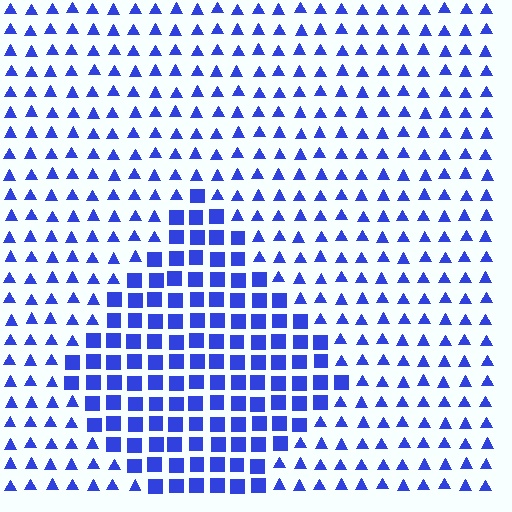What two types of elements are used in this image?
The image uses squares inside the diamond region and triangles outside it.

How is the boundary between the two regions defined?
The boundary is defined by a change in element shape: squares inside vs. triangles outside. All elements share the same color and spacing.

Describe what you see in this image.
The image is filled with small blue elements arranged in a uniform grid. A diamond-shaped region contains squares, while the surrounding area contains triangles. The boundary is defined purely by the change in element shape.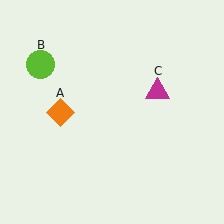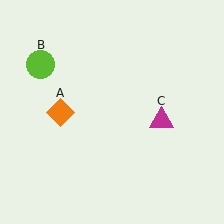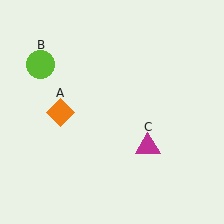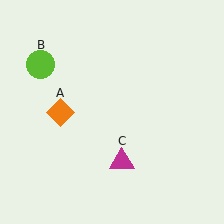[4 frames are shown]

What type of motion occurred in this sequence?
The magenta triangle (object C) rotated clockwise around the center of the scene.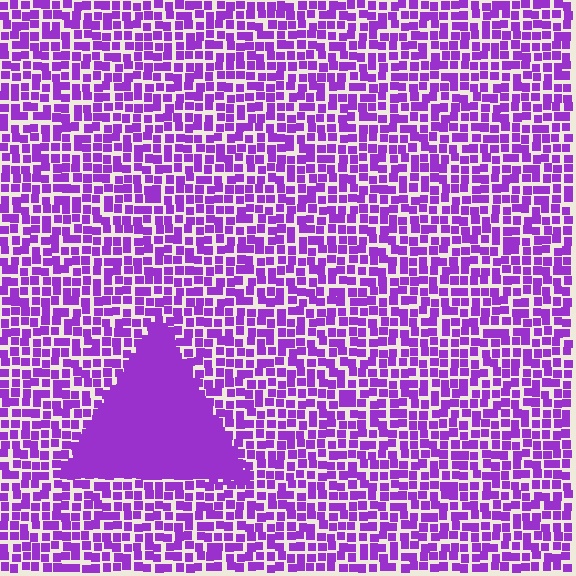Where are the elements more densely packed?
The elements are more densely packed inside the triangle boundary.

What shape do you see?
I see a triangle.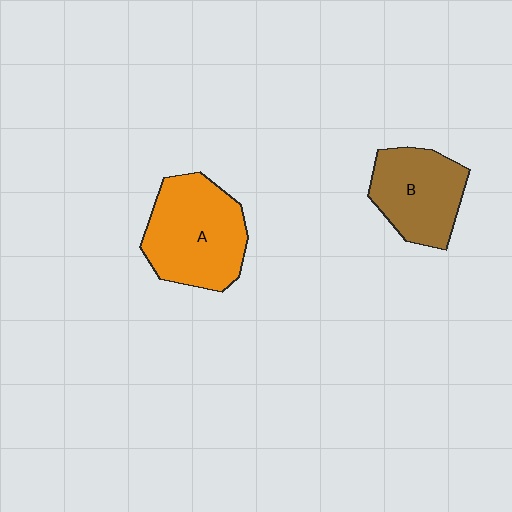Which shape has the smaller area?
Shape B (brown).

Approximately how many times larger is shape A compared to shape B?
Approximately 1.3 times.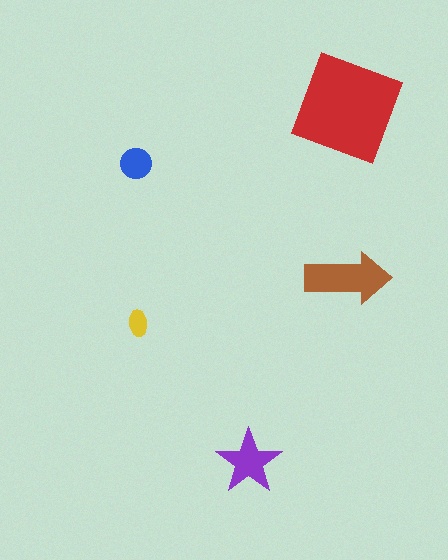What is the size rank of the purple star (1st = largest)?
3rd.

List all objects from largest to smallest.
The red diamond, the brown arrow, the purple star, the blue circle, the yellow ellipse.